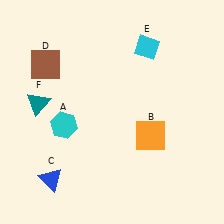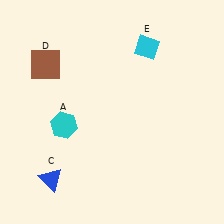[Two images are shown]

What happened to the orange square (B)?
The orange square (B) was removed in Image 2. It was in the bottom-right area of Image 1.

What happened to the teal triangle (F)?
The teal triangle (F) was removed in Image 2. It was in the top-left area of Image 1.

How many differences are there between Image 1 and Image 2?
There are 2 differences between the two images.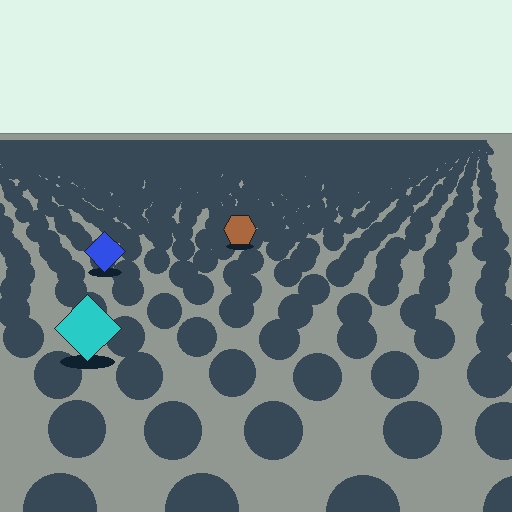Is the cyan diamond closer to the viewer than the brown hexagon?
Yes. The cyan diamond is closer — you can tell from the texture gradient: the ground texture is coarser near it.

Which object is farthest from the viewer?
The brown hexagon is farthest from the viewer. It appears smaller and the ground texture around it is denser.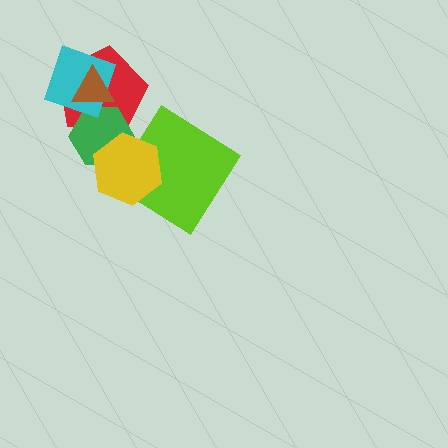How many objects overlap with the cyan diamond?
3 objects overlap with the cyan diamond.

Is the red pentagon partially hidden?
Yes, it is partially covered by another shape.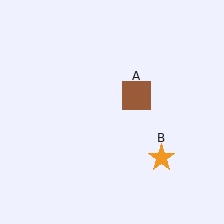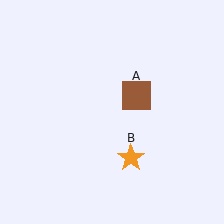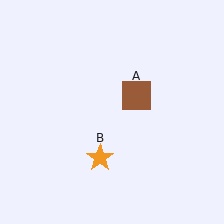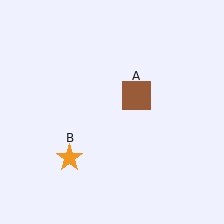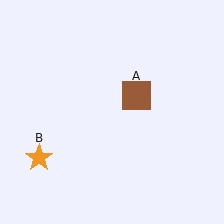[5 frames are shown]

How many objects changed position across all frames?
1 object changed position: orange star (object B).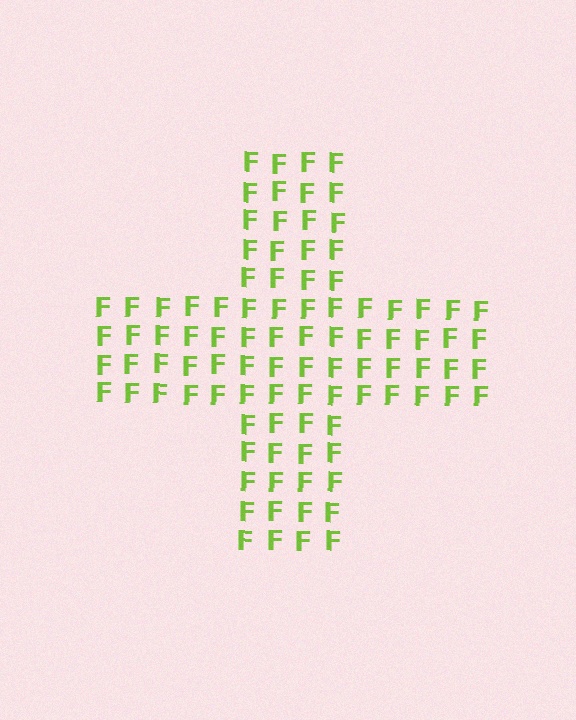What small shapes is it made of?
It is made of small letter F's.